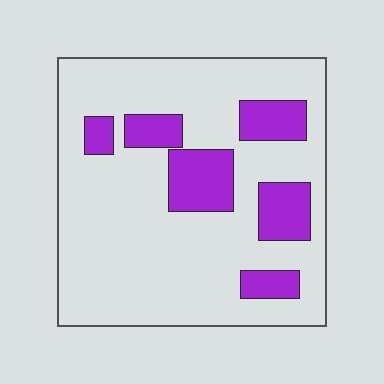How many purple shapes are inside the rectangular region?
6.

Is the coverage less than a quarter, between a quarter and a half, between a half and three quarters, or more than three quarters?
Less than a quarter.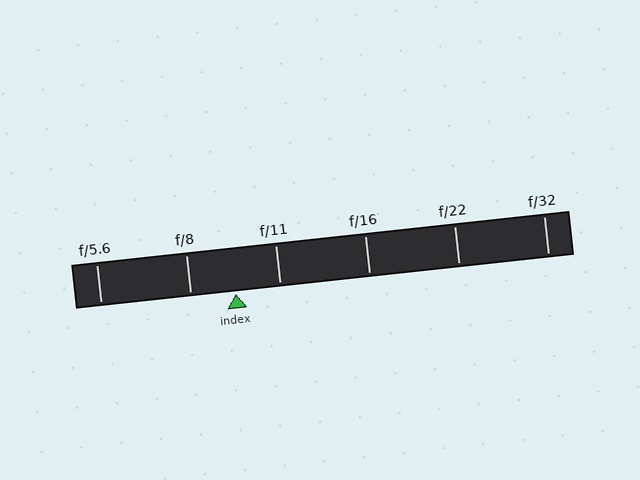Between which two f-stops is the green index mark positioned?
The index mark is between f/8 and f/11.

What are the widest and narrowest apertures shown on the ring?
The widest aperture shown is f/5.6 and the narrowest is f/32.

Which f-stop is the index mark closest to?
The index mark is closest to f/11.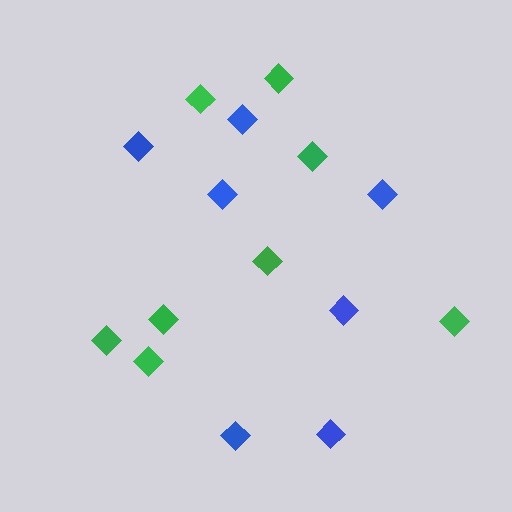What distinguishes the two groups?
There are 2 groups: one group of green diamonds (8) and one group of blue diamonds (7).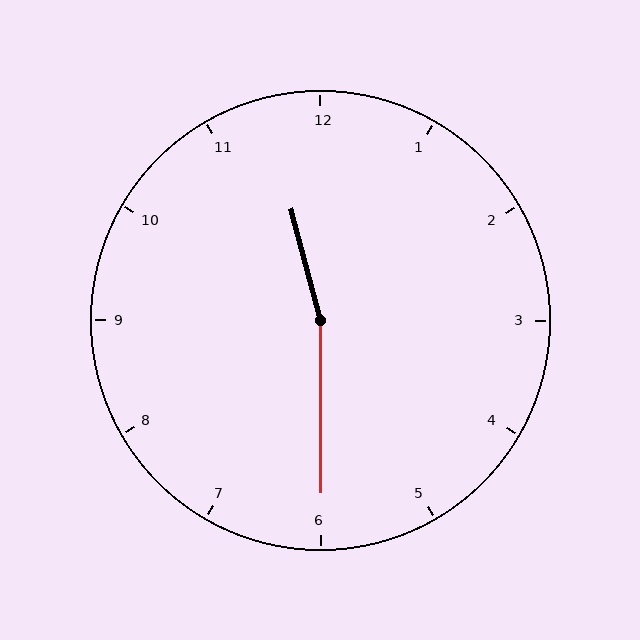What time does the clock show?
11:30.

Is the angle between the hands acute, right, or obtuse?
It is obtuse.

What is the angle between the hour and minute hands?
Approximately 165 degrees.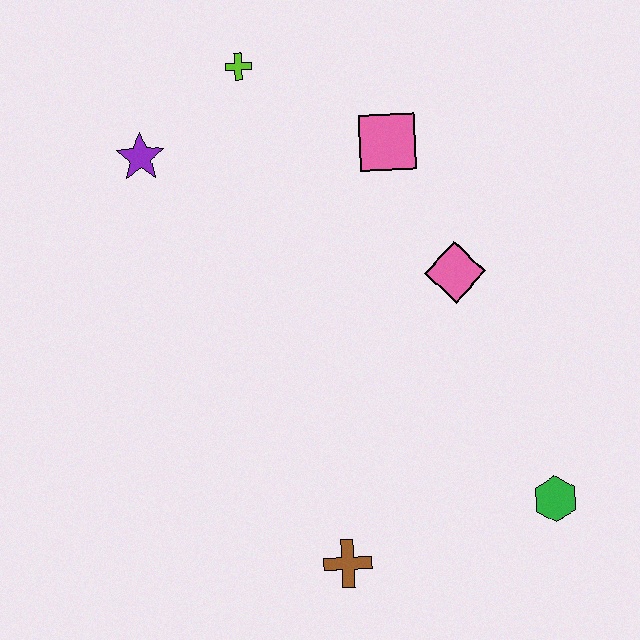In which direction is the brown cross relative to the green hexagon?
The brown cross is to the left of the green hexagon.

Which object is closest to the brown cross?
The green hexagon is closest to the brown cross.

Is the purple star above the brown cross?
Yes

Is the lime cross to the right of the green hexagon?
No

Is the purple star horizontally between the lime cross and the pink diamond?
No